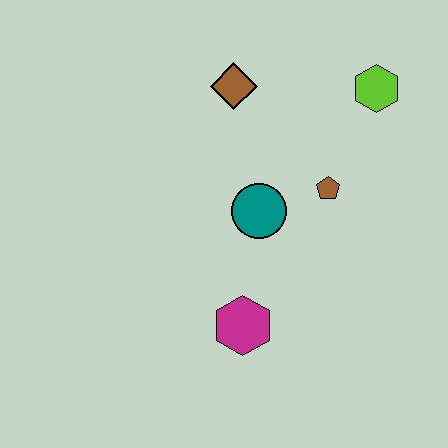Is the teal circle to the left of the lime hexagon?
Yes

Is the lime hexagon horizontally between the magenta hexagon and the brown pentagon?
No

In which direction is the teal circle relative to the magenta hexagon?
The teal circle is above the magenta hexagon.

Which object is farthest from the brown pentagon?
The magenta hexagon is farthest from the brown pentagon.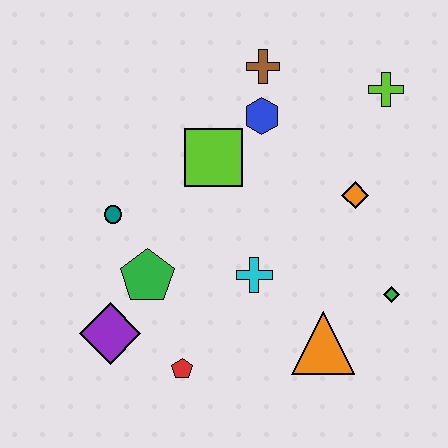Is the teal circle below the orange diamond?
Yes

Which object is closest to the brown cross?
The blue hexagon is closest to the brown cross.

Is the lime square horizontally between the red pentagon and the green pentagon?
No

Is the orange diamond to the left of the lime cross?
Yes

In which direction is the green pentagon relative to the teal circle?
The green pentagon is below the teal circle.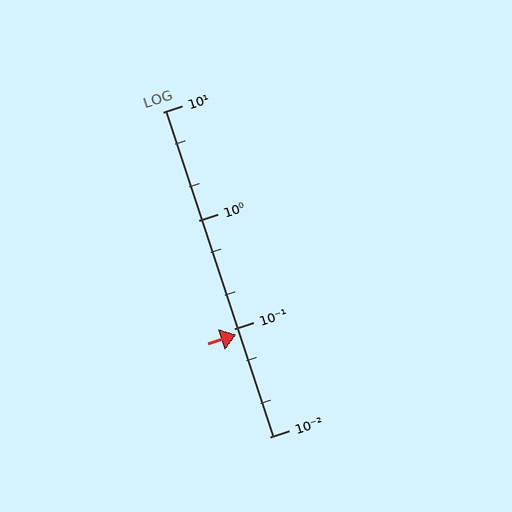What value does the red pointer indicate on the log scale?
The pointer indicates approximately 0.087.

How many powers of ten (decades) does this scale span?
The scale spans 3 decades, from 0.01 to 10.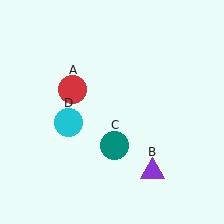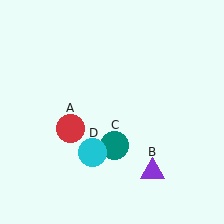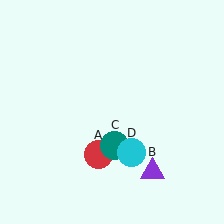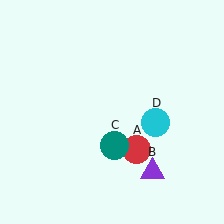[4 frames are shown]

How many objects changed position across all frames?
2 objects changed position: red circle (object A), cyan circle (object D).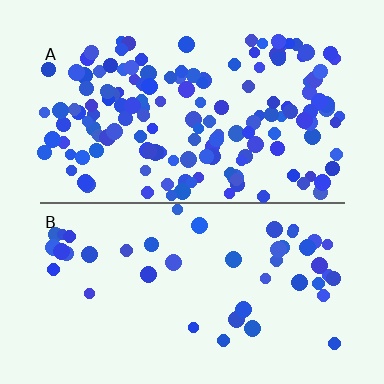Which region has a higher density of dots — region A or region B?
A (the top).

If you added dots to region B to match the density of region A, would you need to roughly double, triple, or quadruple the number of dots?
Approximately triple.